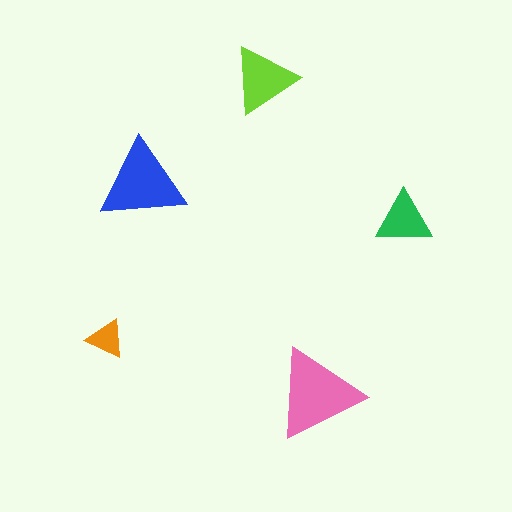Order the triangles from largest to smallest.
the pink one, the blue one, the lime one, the green one, the orange one.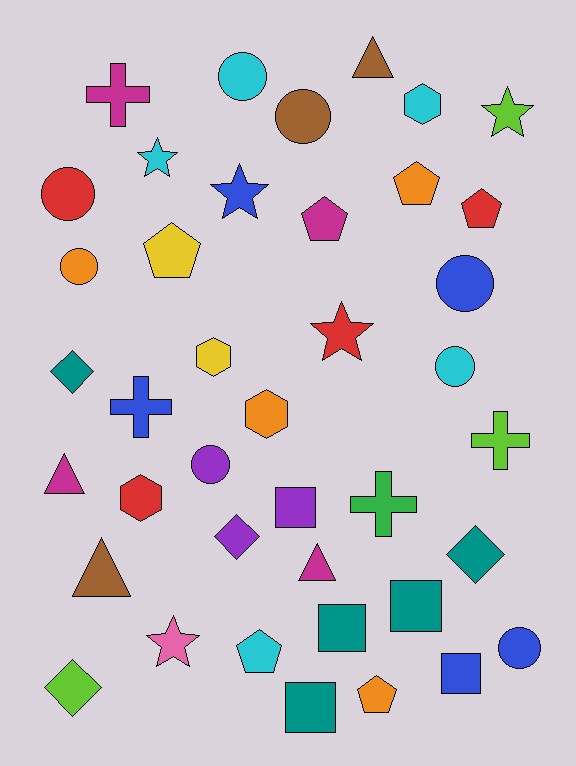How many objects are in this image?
There are 40 objects.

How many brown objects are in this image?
There are 3 brown objects.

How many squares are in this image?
There are 5 squares.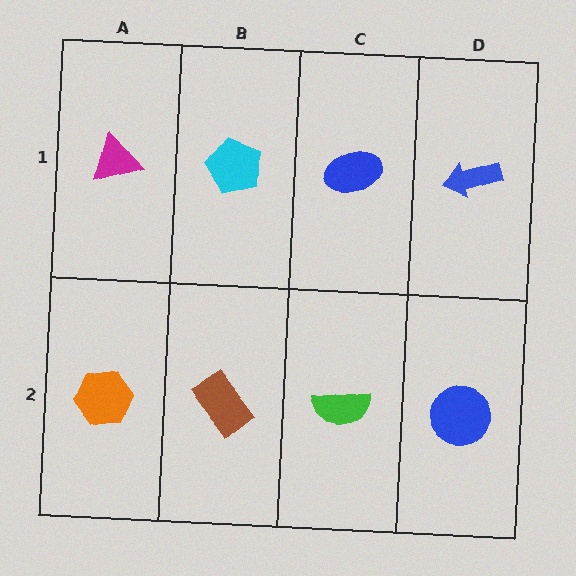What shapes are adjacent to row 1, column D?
A blue circle (row 2, column D), a blue ellipse (row 1, column C).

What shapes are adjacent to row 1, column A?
An orange hexagon (row 2, column A), a cyan pentagon (row 1, column B).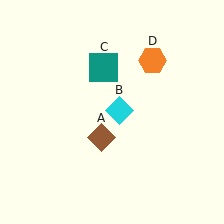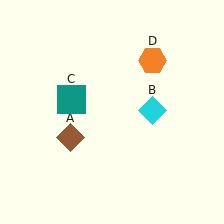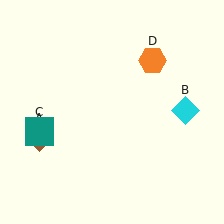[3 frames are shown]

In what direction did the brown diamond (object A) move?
The brown diamond (object A) moved left.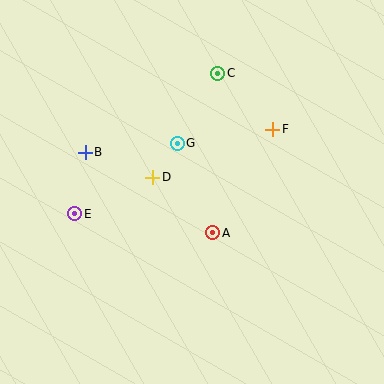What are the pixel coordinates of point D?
Point D is at (153, 177).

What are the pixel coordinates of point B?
Point B is at (85, 152).